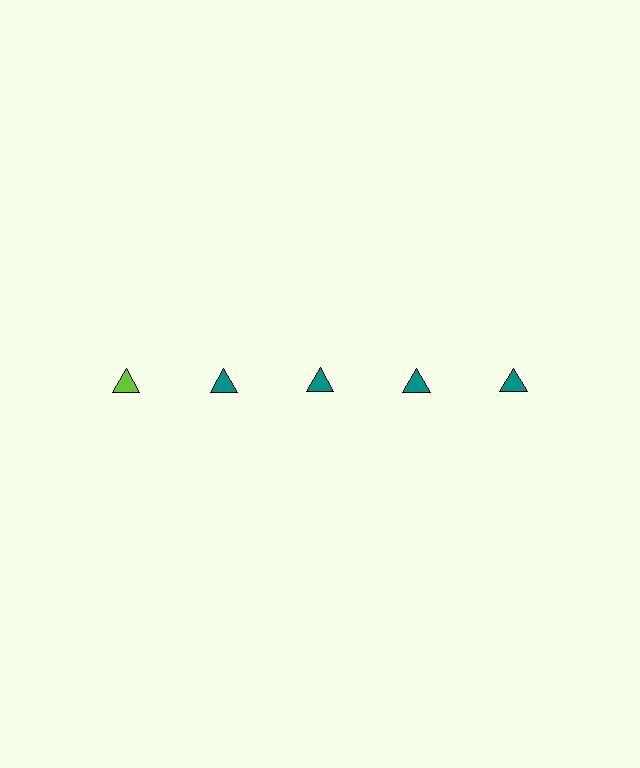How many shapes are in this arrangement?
There are 5 shapes arranged in a grid pattern.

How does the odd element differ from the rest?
It has a different color: lime instead of teal.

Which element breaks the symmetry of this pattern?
The lime triangle in the top row, leftmost column breaks the symmetry. All other shapes are teal triangles.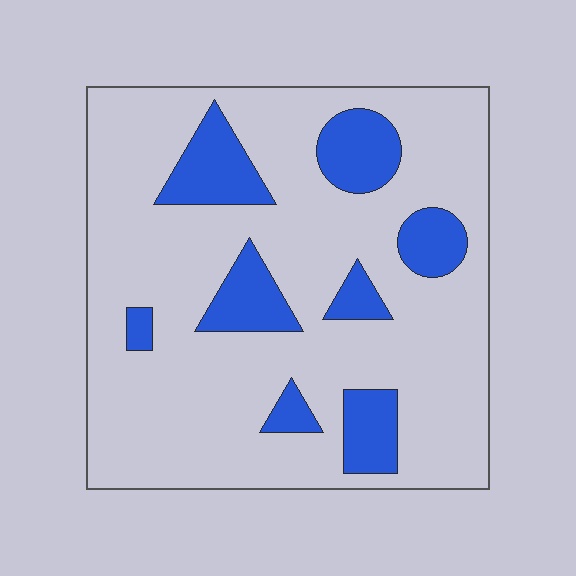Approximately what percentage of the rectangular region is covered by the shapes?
Approximately 20%.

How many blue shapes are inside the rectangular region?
8.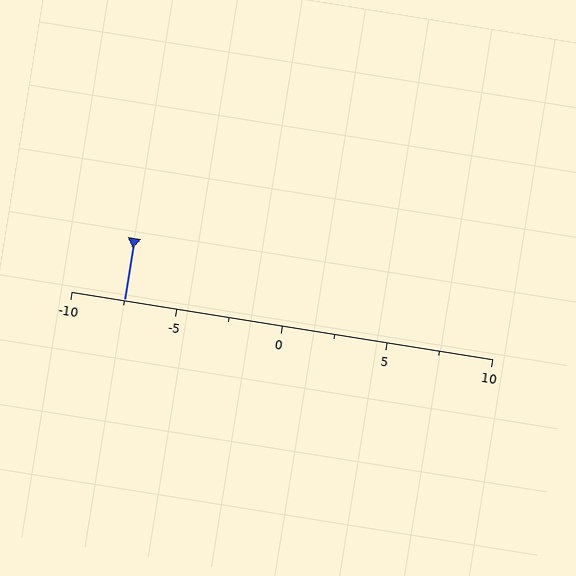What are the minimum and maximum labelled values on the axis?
The axis runs from -10 to 10.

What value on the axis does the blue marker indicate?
The marker indicates approximately -7.5.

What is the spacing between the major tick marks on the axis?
The major ticks are spaced 5 apart.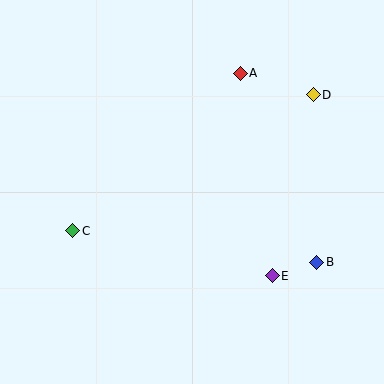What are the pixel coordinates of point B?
Point B is at (317, 262).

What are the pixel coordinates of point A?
Point A is at (240, 73).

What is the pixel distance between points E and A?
The distance between E and A is 205 pixels.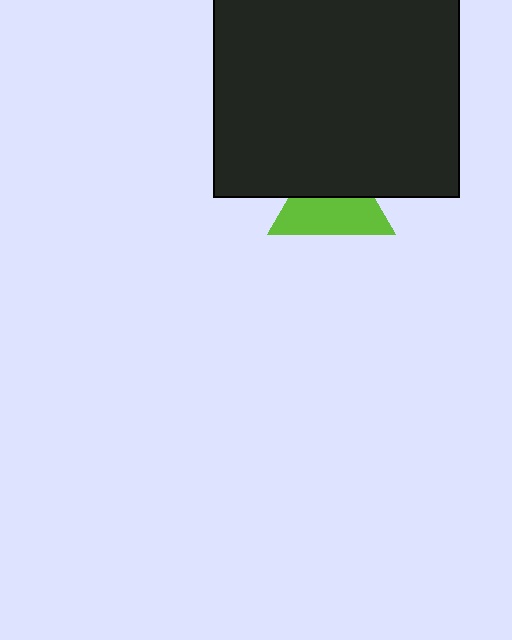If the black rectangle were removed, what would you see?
You would see the complete lime triangle.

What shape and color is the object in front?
The object in front is a black rectangle.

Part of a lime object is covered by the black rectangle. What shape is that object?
It is a triangle.